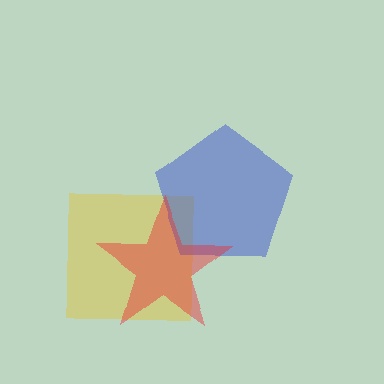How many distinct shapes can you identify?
There are 3 distinct shapes: a yellow square, a blue pentagon, a red star.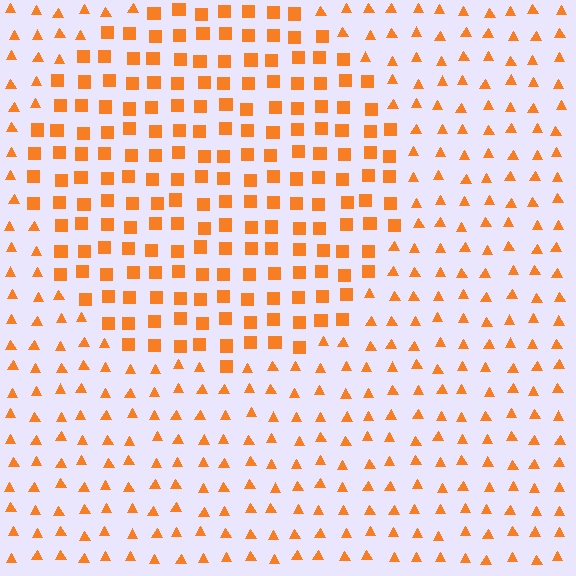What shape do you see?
I see a circle.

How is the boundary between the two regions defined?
The boundary is defined by a change in element shape: squares inside vs. triangles outside. All elements share the same color and spacing.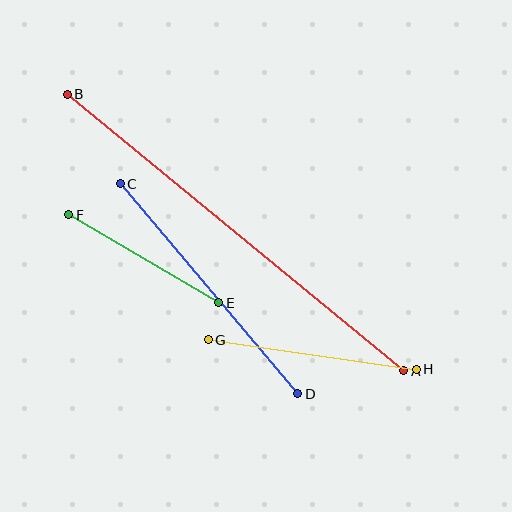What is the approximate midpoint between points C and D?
The midpoint is at approximately (209, 289) pixels.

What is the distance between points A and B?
The distance is approximately 435 pixels.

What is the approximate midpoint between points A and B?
The midpoint is at approximately (236, 233) pixels.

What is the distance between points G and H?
The distance is approximately 210 pixels.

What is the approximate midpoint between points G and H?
The midpoint is at approximately (312, 355) pixels.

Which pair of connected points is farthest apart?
Points A and B are farthest apart.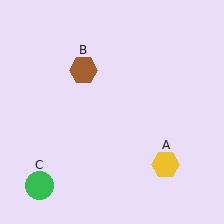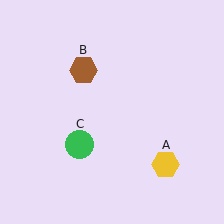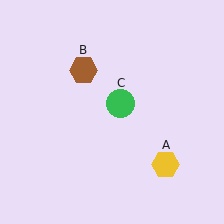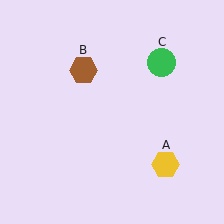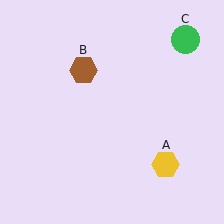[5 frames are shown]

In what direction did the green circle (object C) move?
The green circle (object C) moved up and to the right.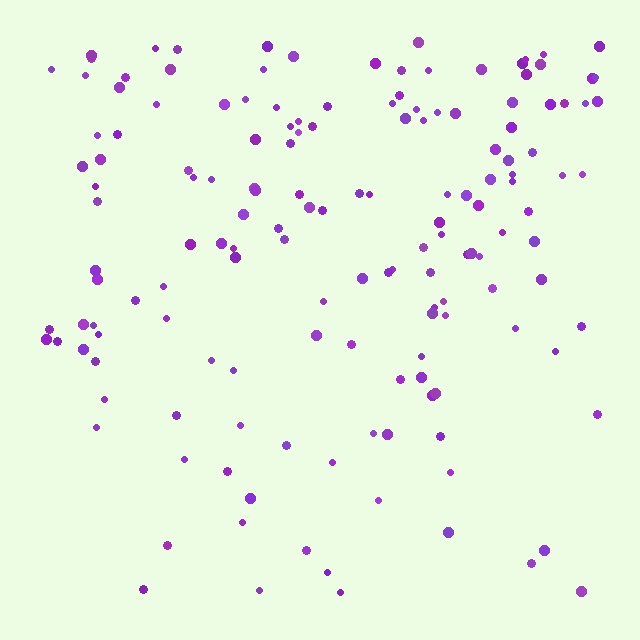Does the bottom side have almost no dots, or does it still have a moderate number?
Still a moderate number, just noticeably fewer than the top.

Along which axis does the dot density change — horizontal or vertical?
Vertical.